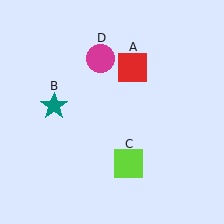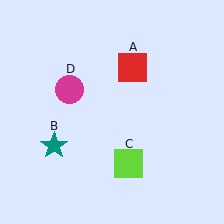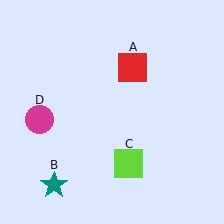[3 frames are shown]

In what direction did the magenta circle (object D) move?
The magenta circle (object D) moved down and to the left.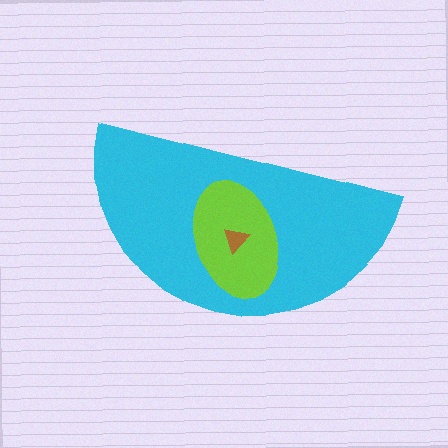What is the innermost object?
The brown triangle.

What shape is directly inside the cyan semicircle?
The lime ellipse.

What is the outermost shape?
The cyan semicircle.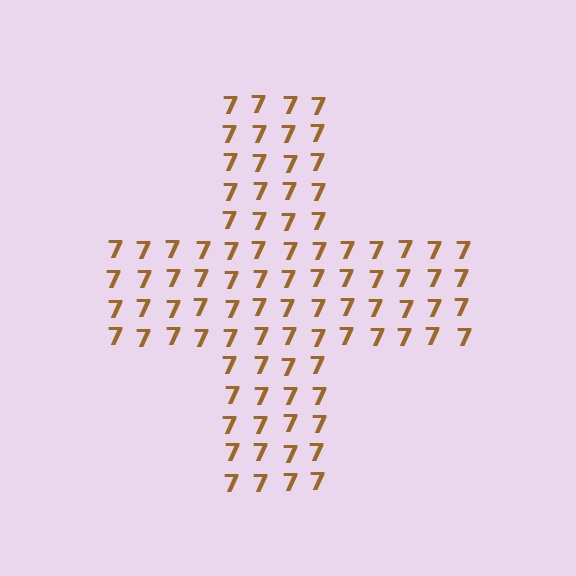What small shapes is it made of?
It is made of small digit 7's.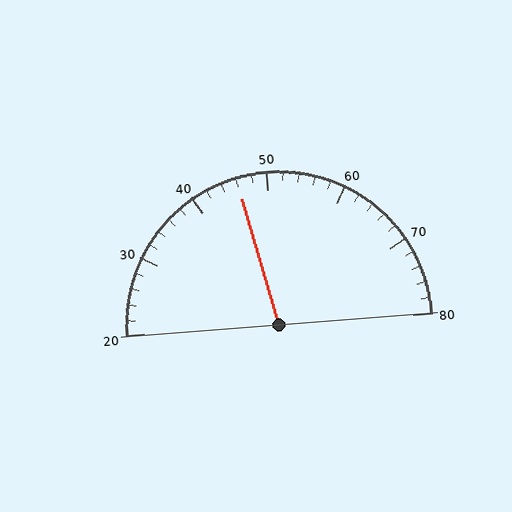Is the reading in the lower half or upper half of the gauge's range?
The reading is in the lower half of the range (20 to 80).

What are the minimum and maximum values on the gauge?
The gauge ranges from 20 to 80.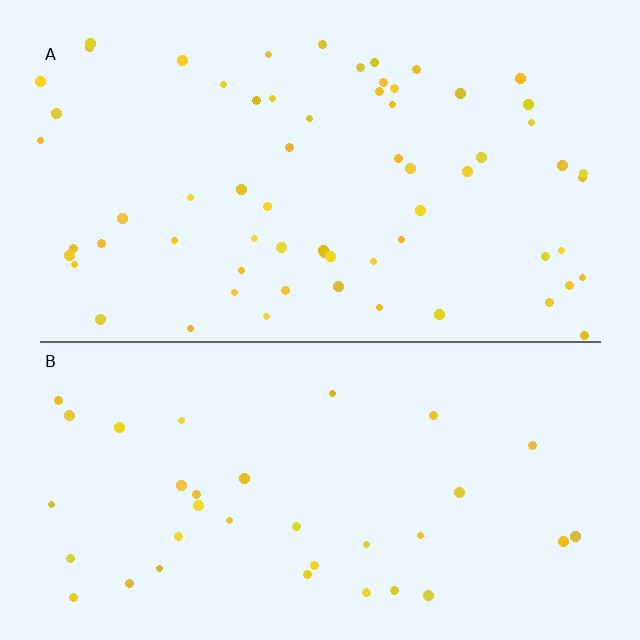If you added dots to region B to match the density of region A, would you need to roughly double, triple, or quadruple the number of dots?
Approximately double.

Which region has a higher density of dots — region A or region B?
A (the top).